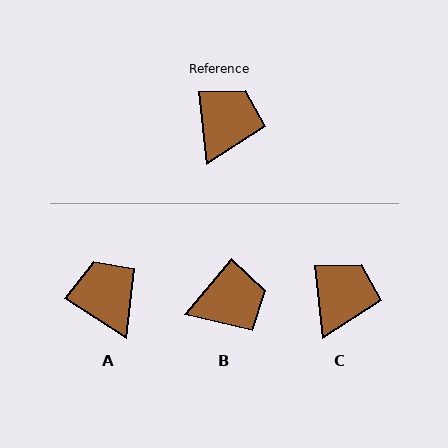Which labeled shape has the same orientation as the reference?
C.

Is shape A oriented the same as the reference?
No, it is off by about 50 degrees.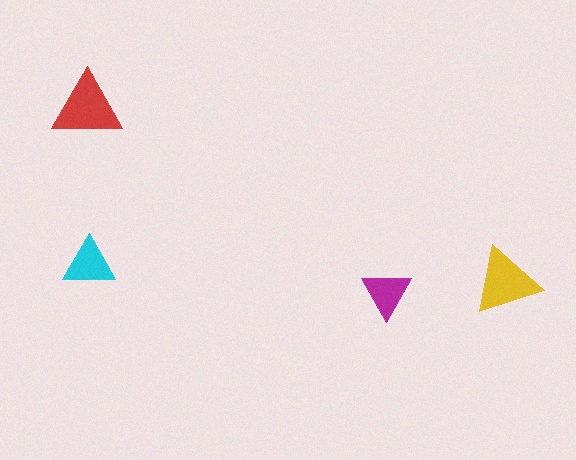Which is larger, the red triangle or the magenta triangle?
The red one.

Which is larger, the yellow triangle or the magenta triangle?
The yellow one.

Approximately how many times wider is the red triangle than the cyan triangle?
About 1.5 times wider.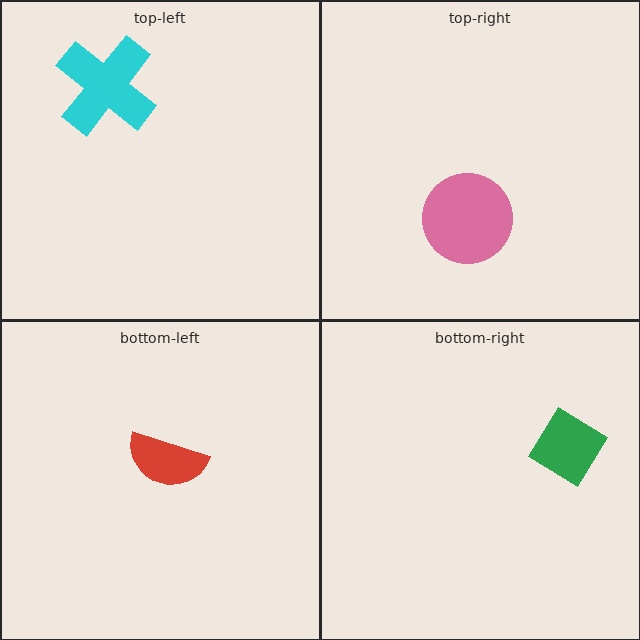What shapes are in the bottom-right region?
The green diamond.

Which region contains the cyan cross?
The top-left region.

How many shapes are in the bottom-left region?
1.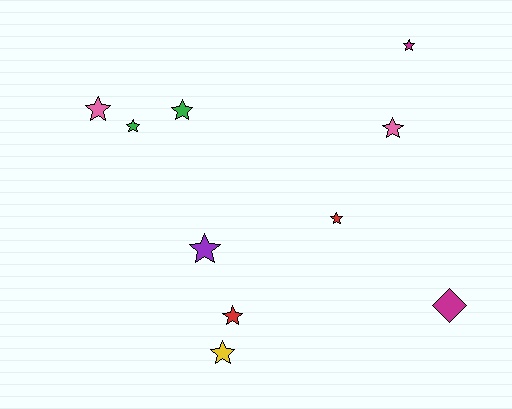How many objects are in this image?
There are 10 objects.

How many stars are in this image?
There are 9 stars.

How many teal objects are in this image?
There are no teal objects.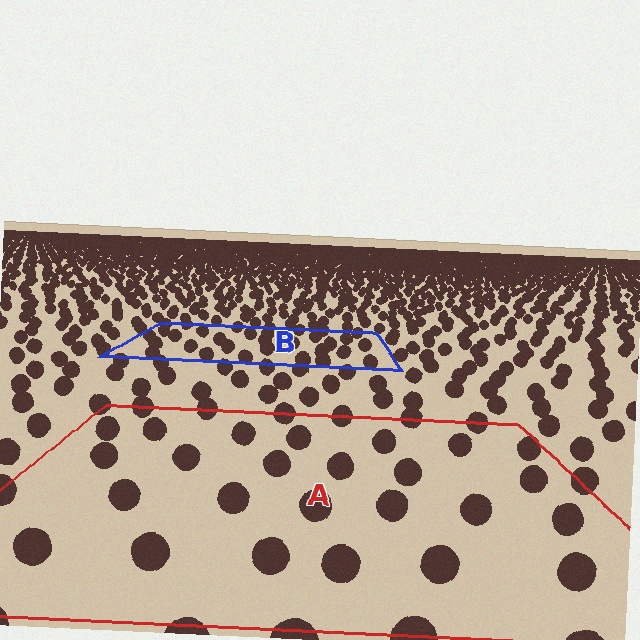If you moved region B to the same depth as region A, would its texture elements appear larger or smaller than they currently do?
They would appear larger. At a closer depth, the same texture elements are projected at a bigger on-screen size.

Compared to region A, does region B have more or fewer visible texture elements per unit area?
Region B has more texture elements per unit area — they are packed more densely because it is farther away.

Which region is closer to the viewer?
Region A is closer. The texture elements there are larger and more spread out.